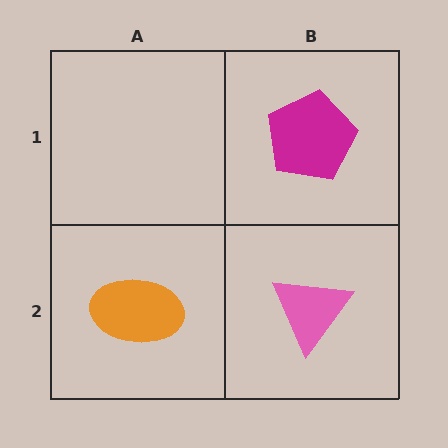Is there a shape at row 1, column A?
No, that cell is empty.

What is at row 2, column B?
A pink triangle.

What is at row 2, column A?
An orange ellipse.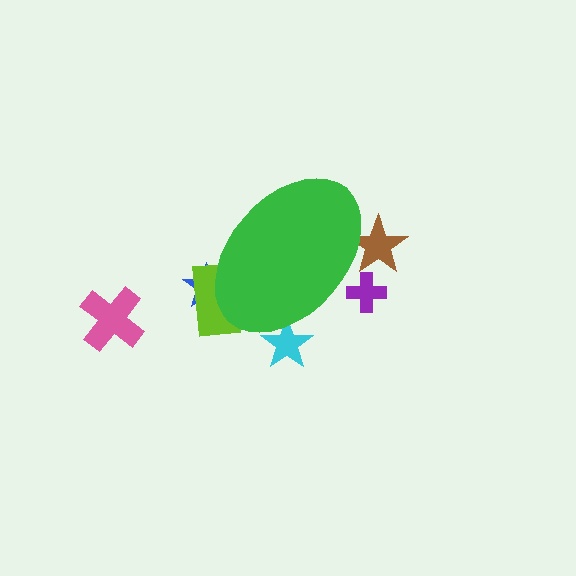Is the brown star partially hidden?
Yes, the brown star is partially hidden behind the green ellipse.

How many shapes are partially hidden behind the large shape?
5 shapes are partially hidden.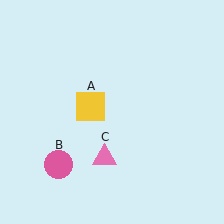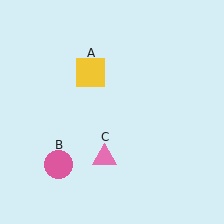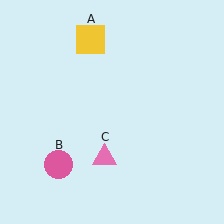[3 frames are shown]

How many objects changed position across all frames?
1 object changed position: yellow square (object A).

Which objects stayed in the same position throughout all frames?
Pink circle (object B) and pink triangle (object C) remained stationary.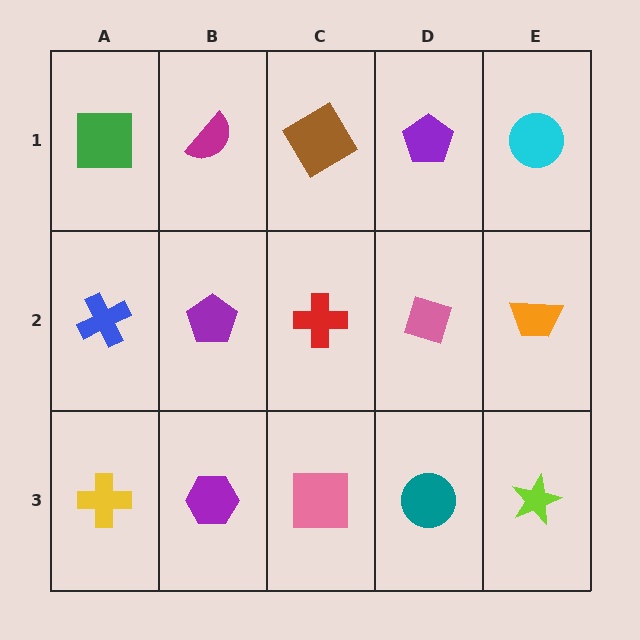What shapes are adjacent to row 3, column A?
A blue cross (row 2, column A), a purple hexagon (row 3, column B).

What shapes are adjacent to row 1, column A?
A blue cross (row 2, column A), a magenta semicircle (row 1, column B).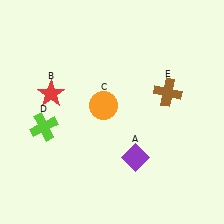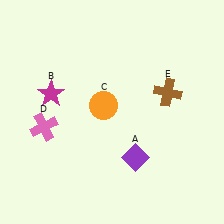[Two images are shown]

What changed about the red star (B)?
In Image 1, B is red. In Image 2, it changed to magenta.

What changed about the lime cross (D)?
In Image 1, D is lime. In Image 2, it changed to pink.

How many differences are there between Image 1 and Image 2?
There are 2 differences between the two images.